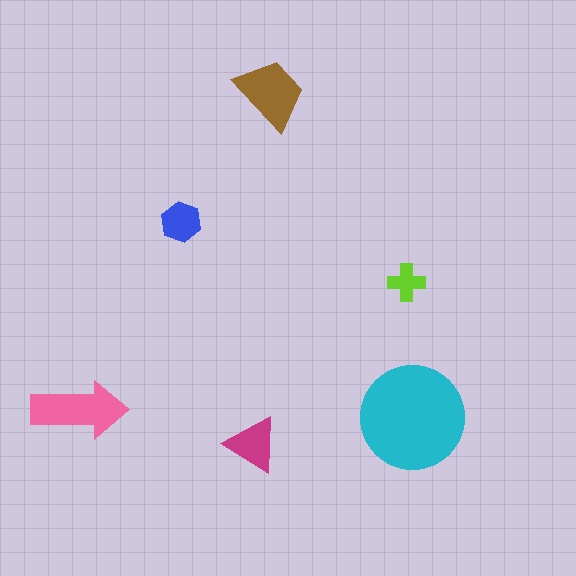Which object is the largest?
The cyan circle.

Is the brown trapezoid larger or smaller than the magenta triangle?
Larger.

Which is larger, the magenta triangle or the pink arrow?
The pink arrow.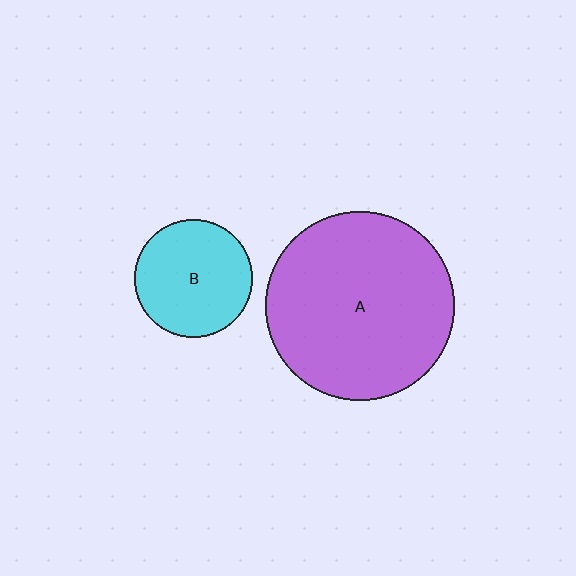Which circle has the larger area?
Circle A (purple).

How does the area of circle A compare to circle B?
Approximately 2.6 times.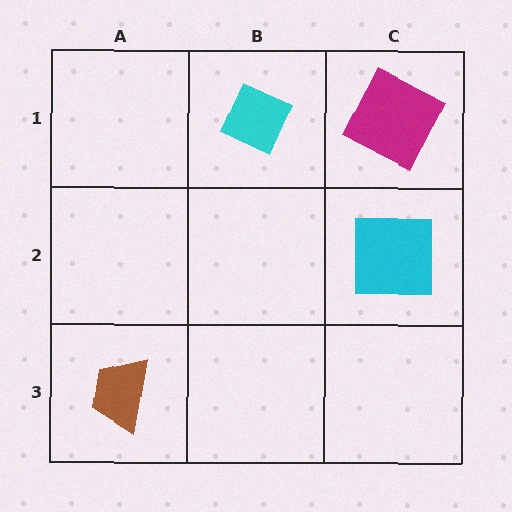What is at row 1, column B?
A cyan diamond.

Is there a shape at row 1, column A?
No, that cell is empty.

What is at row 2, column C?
A cyan square.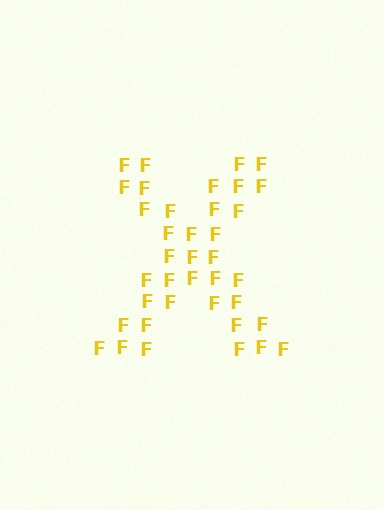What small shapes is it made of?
It is made of small letter F's.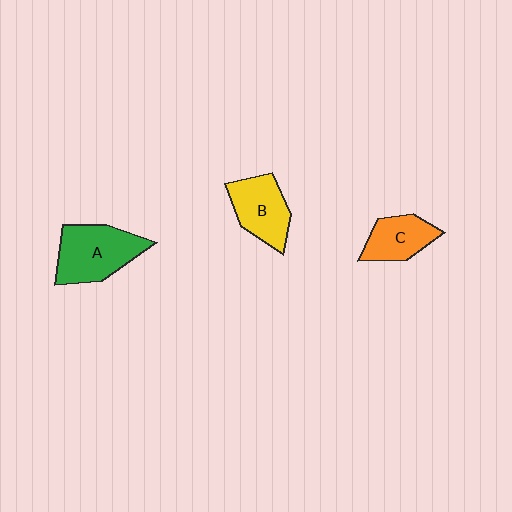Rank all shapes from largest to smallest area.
From largest to smallest: A (green), B (yellow), C (orange).